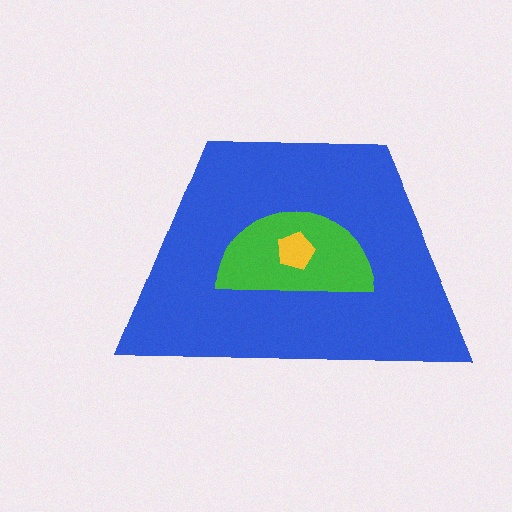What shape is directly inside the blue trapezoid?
The green semicircle.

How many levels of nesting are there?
3.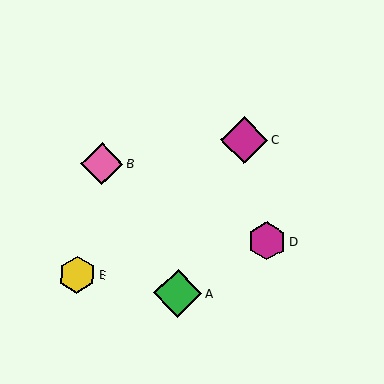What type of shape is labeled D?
Shape D is a magenta hexagon.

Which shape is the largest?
The green diamond (labeled A) is the largest.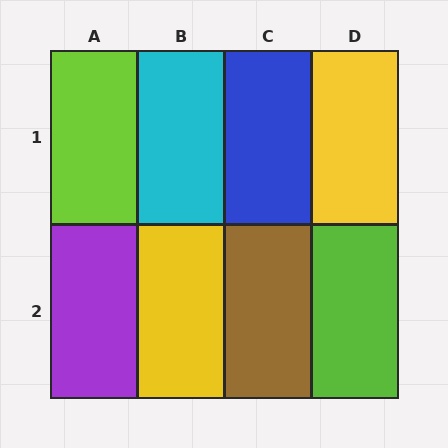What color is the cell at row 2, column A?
Purple.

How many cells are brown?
1 cell is brown.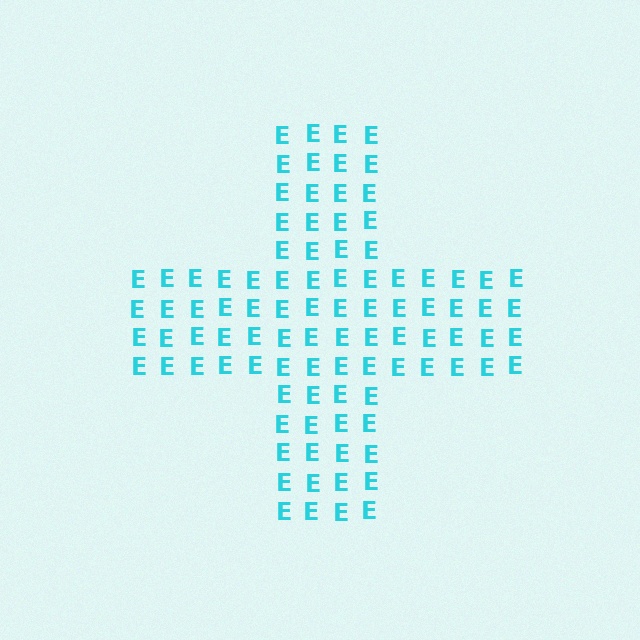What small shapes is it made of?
It is made of small letter E's.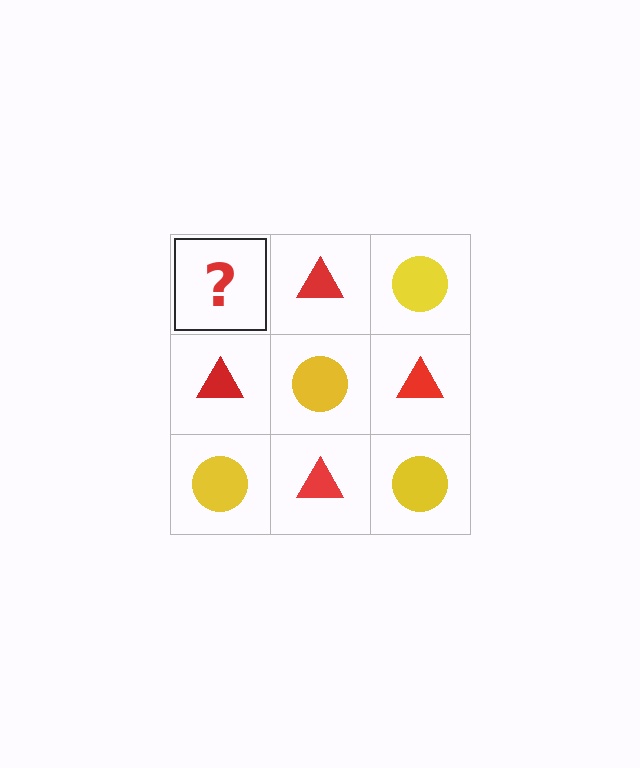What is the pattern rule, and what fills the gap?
The rule is that it alternates yellow circle and red triangle in a checkerboard pattern. The gap should be filled with a yellow circle.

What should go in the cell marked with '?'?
The missing cell should contain a yellow circle.